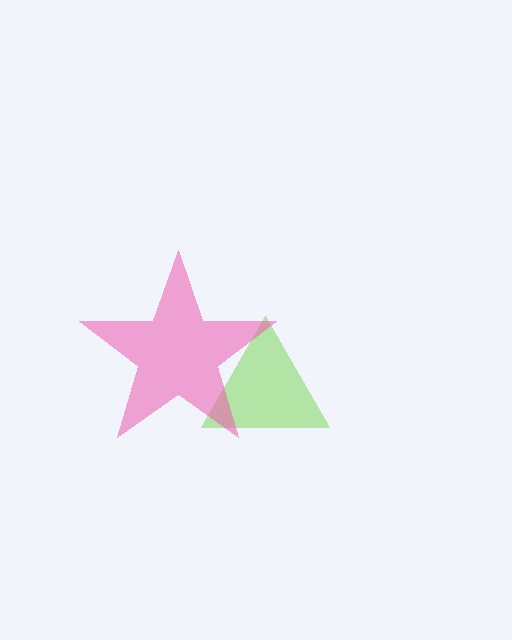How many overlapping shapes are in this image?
There are 2 overlapping shapes in the image.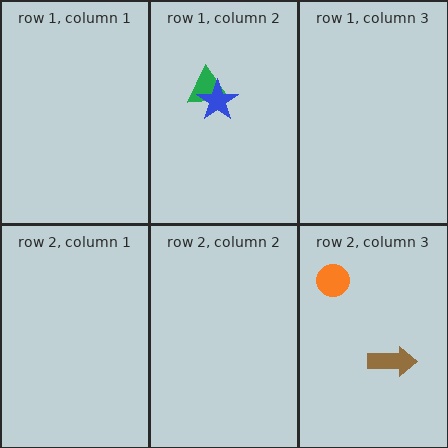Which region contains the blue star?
The row 1, column 2 region.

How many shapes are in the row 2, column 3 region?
2.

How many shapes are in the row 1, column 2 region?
2.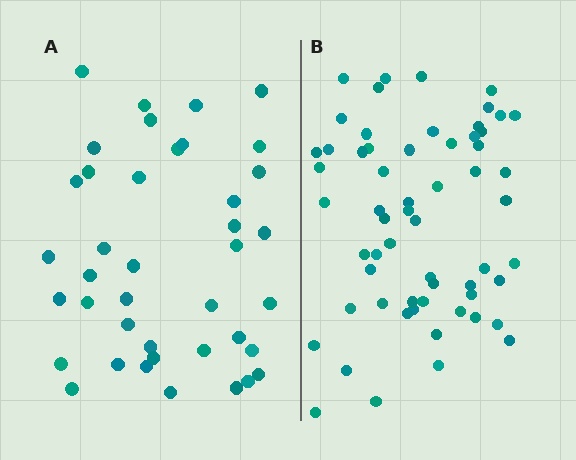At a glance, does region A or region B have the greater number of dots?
Region B (the right region) has more dots.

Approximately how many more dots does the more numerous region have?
Region B has approximately 20 more dots than region A.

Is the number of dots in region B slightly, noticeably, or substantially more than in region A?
Region B has substantially more. The ratio is roughly 1.5 to 1.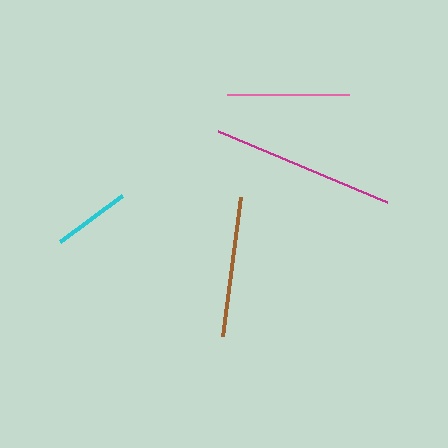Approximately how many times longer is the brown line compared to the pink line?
The brown line is approximately 1.1 times the length of the pink line.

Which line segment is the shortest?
The cyan line is the shortest at approximately 78 pixels.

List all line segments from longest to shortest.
From longest to shortest: magenta, brown, pink, cyan.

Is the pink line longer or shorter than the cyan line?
The pink line is longer than the cyan line.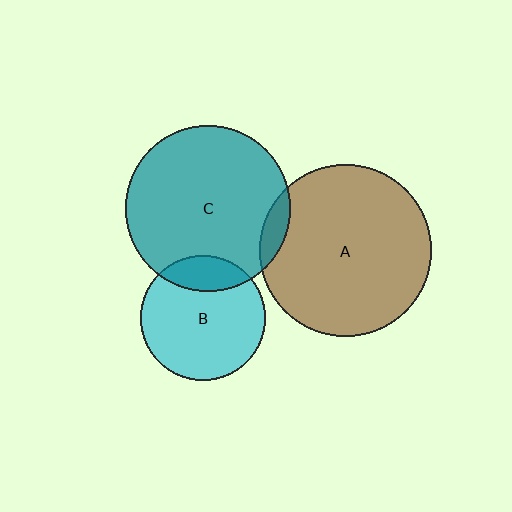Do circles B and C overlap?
Yes.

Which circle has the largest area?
Circle A (brown).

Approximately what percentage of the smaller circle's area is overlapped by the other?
Approximately 20%.